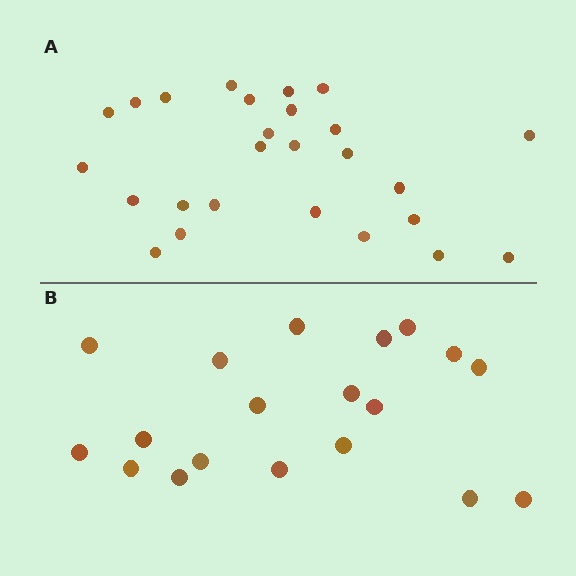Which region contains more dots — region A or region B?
Region A (the top region) has more dots.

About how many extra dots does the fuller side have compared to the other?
Region A has roughly 8 or so more dots than region B.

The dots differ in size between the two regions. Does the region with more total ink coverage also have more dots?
No. Region B has more total ink coverage because its dots are larger, but region A actually contains more individual dots. Total area can be misleading — the number of items is what matters here.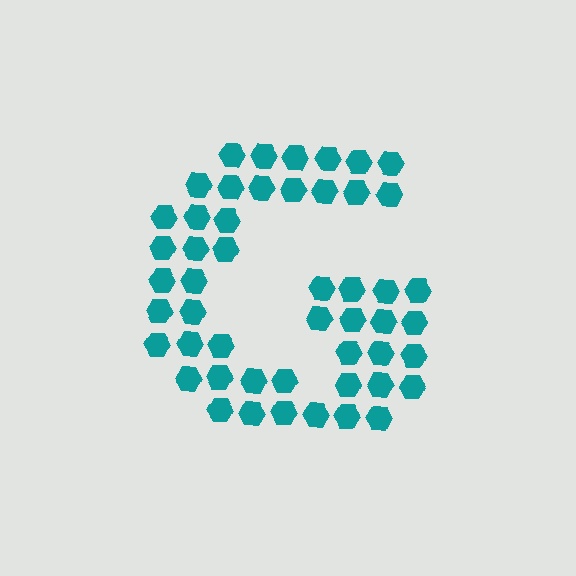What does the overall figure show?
The overall figure shows the letter G.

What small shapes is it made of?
It is made of small hexagons.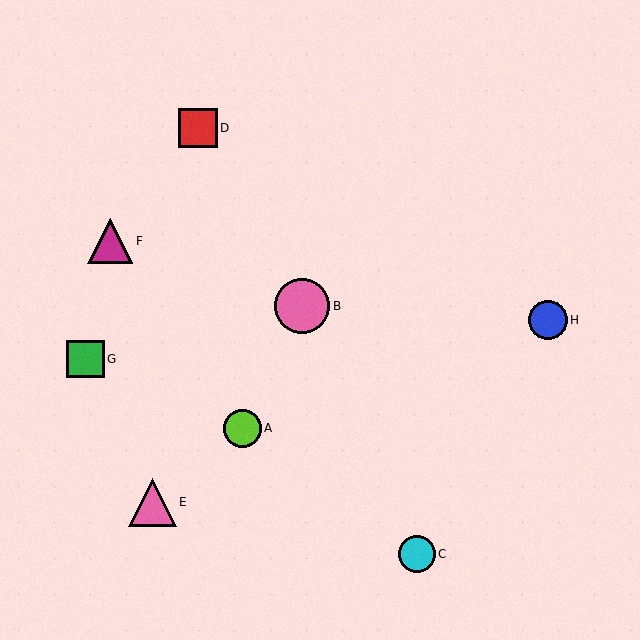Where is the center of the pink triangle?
The center of the pink triangle is at (153, 502).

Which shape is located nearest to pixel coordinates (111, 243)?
The magenta triangle (labeled F) at (110, 241) is nearest to that location.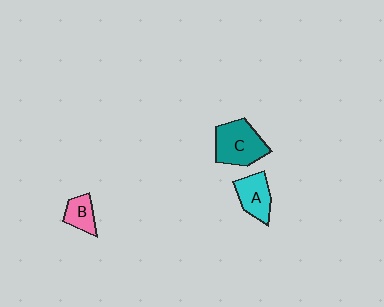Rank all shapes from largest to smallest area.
From largest to smallest: C (teal), A (cyan), B (pink).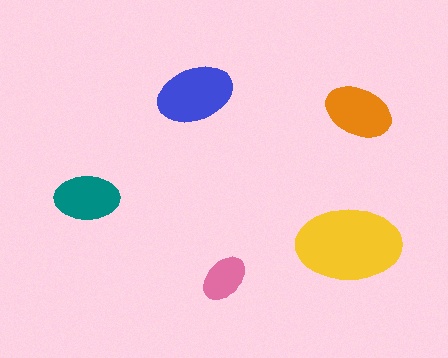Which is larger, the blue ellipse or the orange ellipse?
The blue one.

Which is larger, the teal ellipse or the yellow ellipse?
The yellow one.